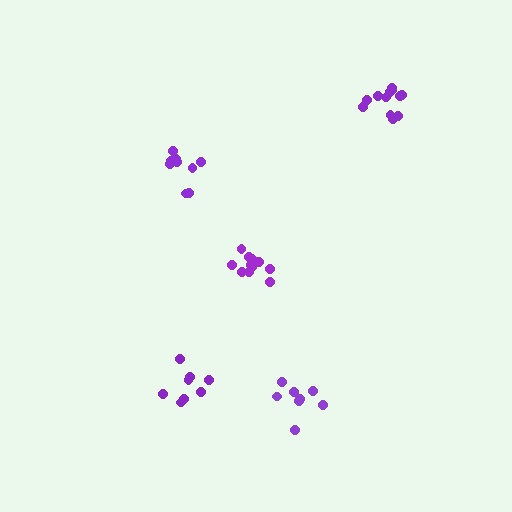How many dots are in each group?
Group 1: 11 dots, Group 2: 9 dots, Group 3: 8 dots, Group 4: 8 dots, Group 5: 12 dots (48 total).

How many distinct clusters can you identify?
There are 5 distinct clusters.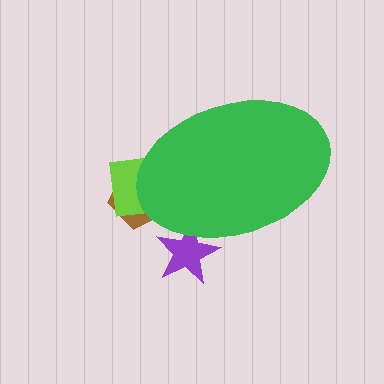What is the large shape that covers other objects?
A green ellipse.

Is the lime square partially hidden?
Yes, the lime square is partially hidden behind the green ellipse.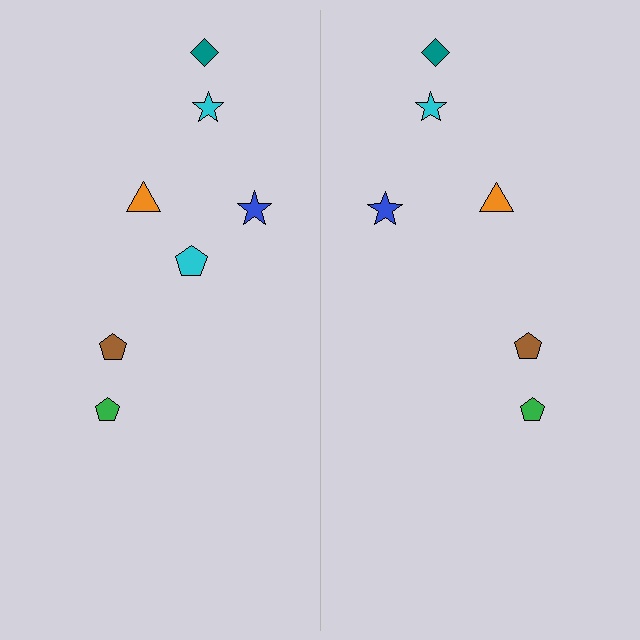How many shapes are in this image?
There are 13 shapes in this image.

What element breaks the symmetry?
A cyan pentagon is missing from the right side.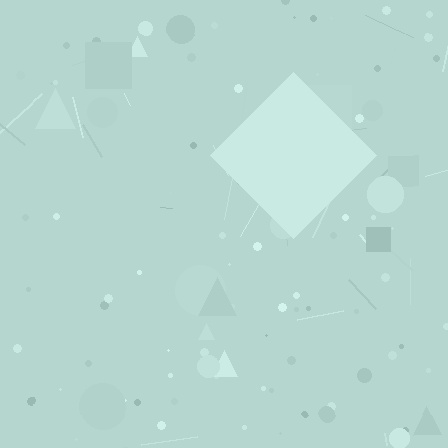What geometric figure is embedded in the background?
A diamond is embedded in the background.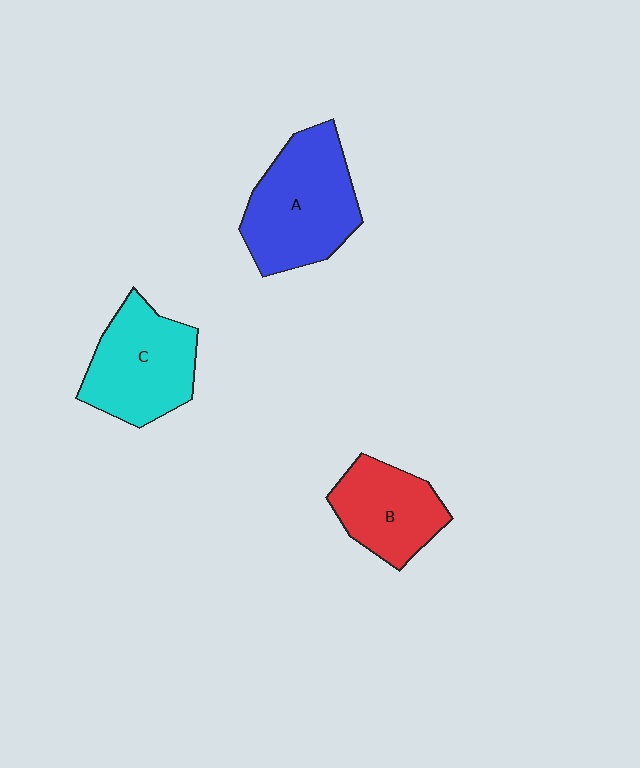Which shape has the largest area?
Shape A (blue).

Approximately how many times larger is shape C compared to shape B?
Approximately 1.2 times.